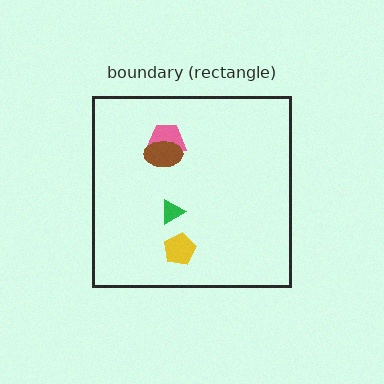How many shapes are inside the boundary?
4 inside, 0 outside.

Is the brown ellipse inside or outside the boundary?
Inside.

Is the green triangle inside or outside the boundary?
Inside.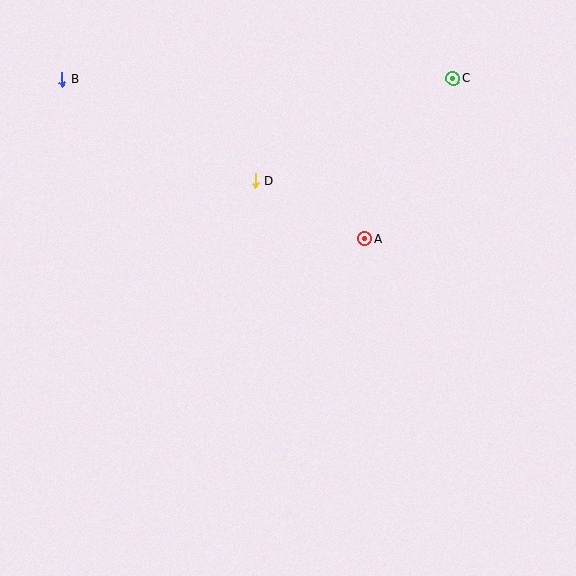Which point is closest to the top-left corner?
Point B is closest to the top-left corner.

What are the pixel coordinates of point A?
Point A is at (365, 239).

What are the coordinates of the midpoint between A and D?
The midpoint between A and D is at (310, 210).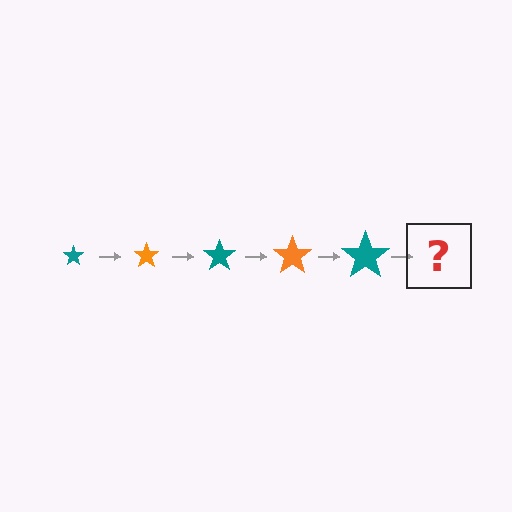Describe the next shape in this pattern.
It should be an orange star, larger than the previous one.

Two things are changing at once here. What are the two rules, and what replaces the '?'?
The two rules are that the star grows larger each step and the color cycles through teal and orange. The '?' should be an orange star, larger than the previous one.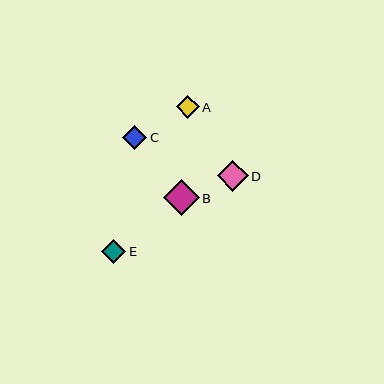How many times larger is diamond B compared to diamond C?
Diamond B is approximately 1.5 times the size of diamond C.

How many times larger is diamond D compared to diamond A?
Diamond D is approximately 1.3 times the size of diamond A.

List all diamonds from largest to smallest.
From largest to smallest: B, D, E, C, A.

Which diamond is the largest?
Diamond B is the largest with a size of approximately 36 pixels.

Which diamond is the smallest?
Diamond A is the smallest with a size of approximately 23 pixels.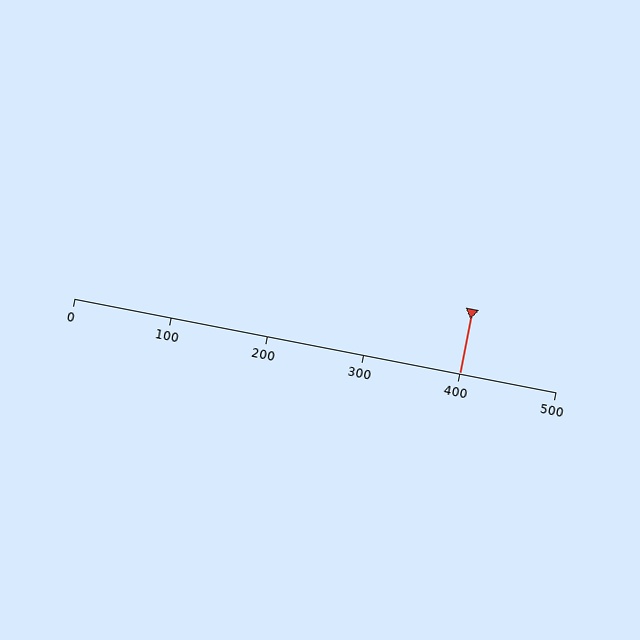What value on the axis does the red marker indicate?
The marker indicates approximately 400.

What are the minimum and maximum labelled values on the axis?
The axis runs from 0 to 500.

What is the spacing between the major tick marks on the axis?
The major ticks are spaced 100 apart.